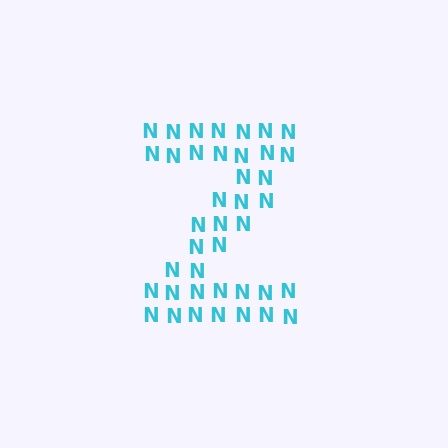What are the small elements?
The small elements are letter N's.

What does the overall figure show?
The overall figure shows the letter Z.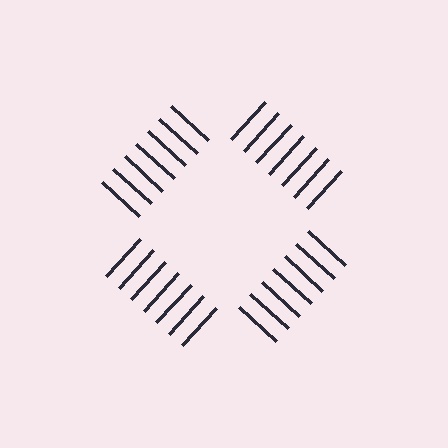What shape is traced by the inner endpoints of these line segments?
An illusory square — the line segments terminate on its edges but no continuous stroke is drawn.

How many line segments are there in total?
28 — 7 along each of the 4 edges.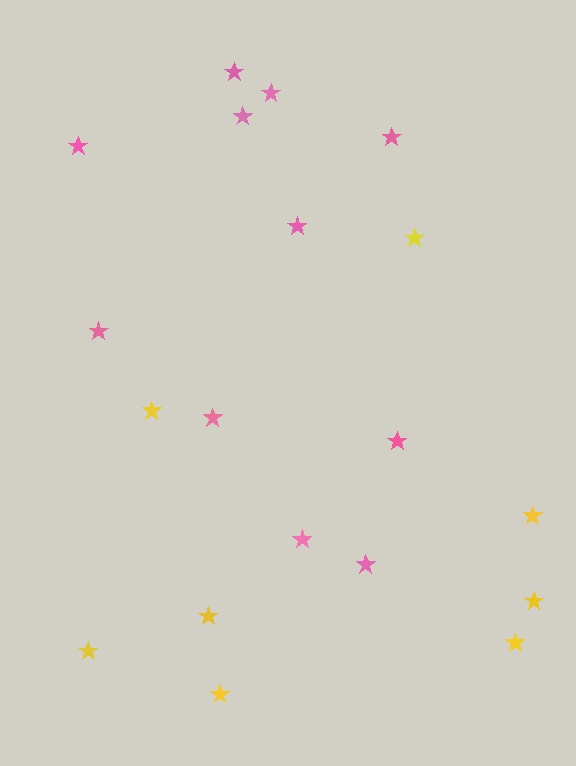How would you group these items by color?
There are 2 groups: one group of yellow stars (8) and one group of pink stars (11).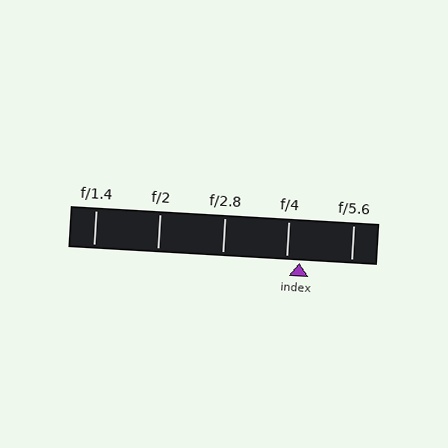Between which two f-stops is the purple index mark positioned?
The index mark is between f/4 and f/5.6.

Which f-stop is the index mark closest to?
The index mark is closest to f/4.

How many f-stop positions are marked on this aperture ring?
There are 5 f-stop positions marked.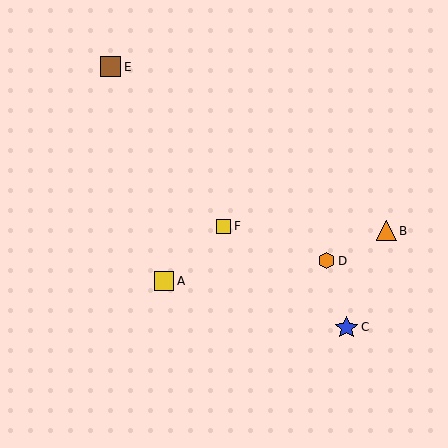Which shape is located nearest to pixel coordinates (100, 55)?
The brown square (labeled E) at (111, 67) is nearest to that location.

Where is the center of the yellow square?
The center of the yellow square is at (224, 226).